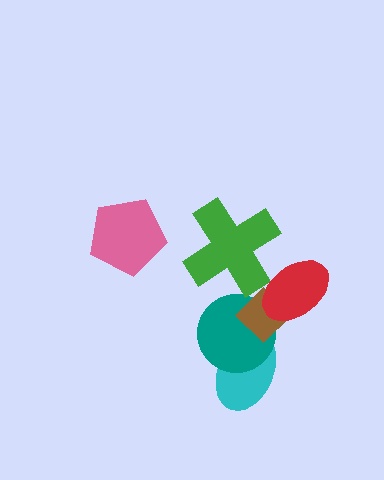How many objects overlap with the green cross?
1 object overlaps with the green cross.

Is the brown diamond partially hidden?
Yes, it is partially covered by another shape.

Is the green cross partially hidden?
Yes, it is partially covered by another shape.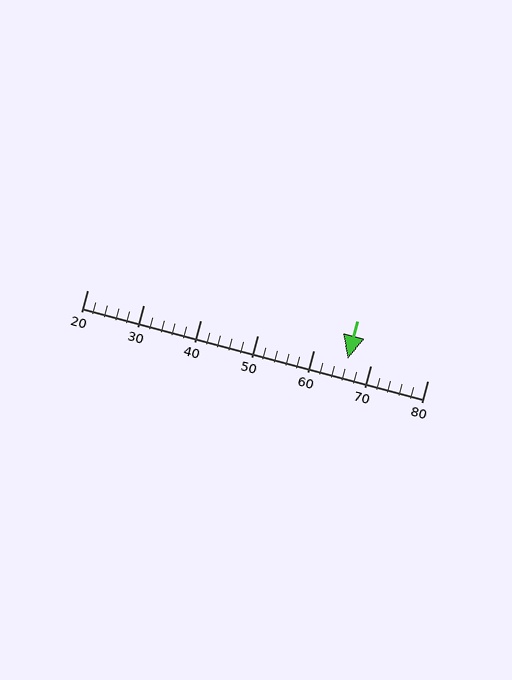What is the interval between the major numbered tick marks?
The major tick marks are spaced 10 units apart.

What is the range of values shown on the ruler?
The ruler shows values from 20 to 80.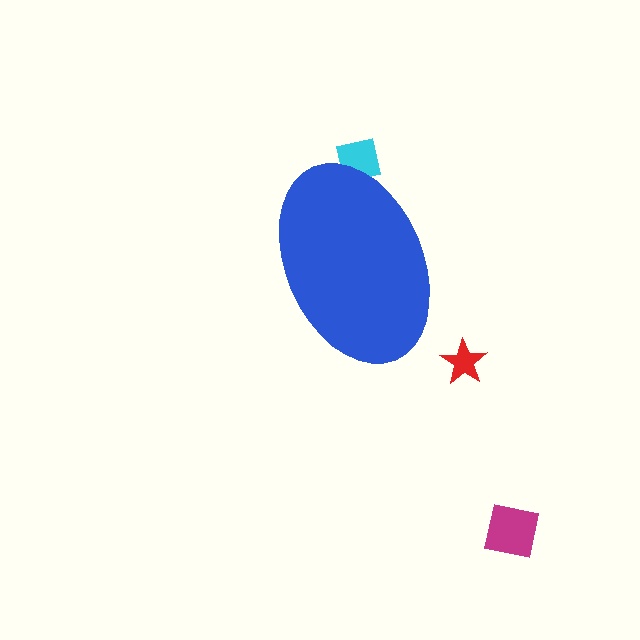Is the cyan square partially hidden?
Yes, the cyan square is partially hidden behind the blue ellipse.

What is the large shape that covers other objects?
A blue ellipse.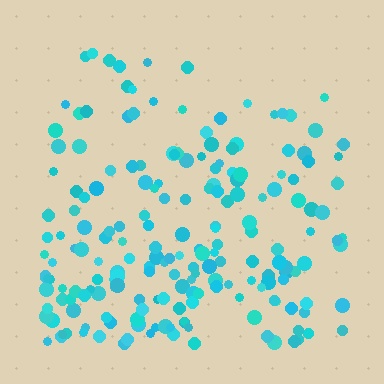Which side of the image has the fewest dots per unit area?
The top.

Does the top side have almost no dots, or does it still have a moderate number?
Still a moderate number, just noticeably fewer than the bottom.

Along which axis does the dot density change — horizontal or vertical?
Vertical.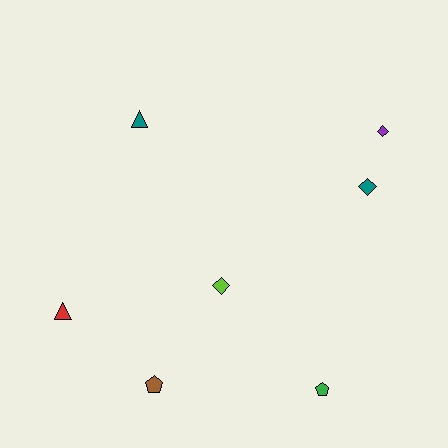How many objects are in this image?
There are 7 objects.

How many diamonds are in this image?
There are 3 diamonds.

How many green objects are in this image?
There is 1 green object.